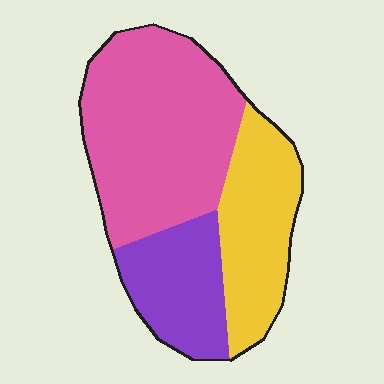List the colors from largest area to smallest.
From largest to smallest: pink, yellow, purple.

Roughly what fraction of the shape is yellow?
Yellow takes up about one quarter (1/4) of the shape.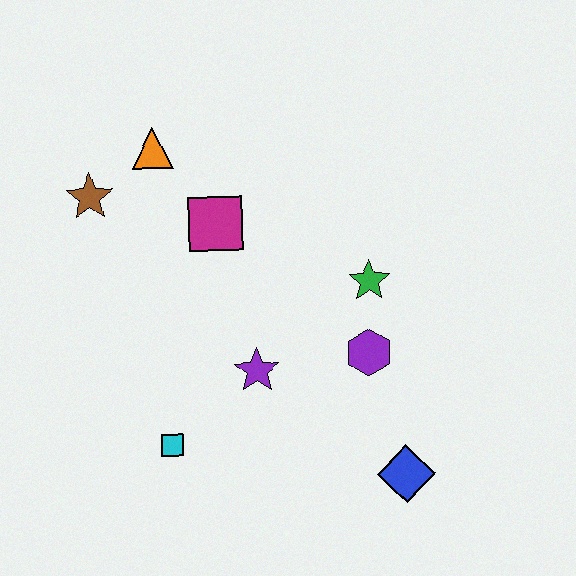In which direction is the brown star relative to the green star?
The brown star is to the left of the green star.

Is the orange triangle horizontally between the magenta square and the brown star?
Yes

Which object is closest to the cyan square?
The purple star is closest to the cyan square.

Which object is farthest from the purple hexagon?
The brown star is farthest from the purple hexagon.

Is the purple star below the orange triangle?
Yes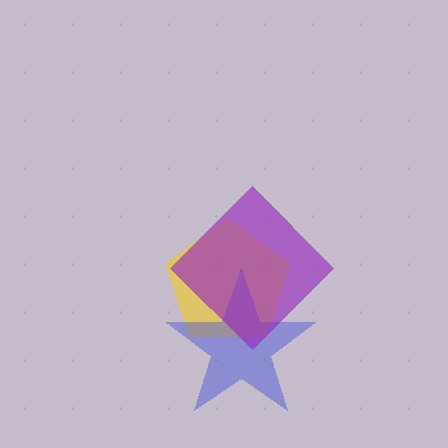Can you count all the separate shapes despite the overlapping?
Yes, there are 3 separate shapes.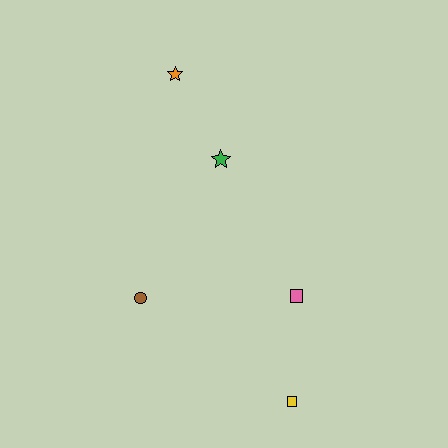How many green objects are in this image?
There is 1 green object.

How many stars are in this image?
There are 2 stars.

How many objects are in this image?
There are 5 objects.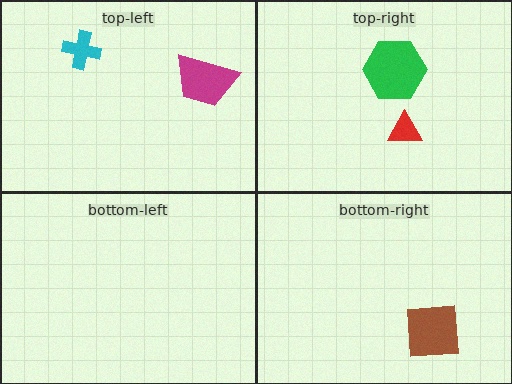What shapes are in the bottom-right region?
The brown square.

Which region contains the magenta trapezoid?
The top-left region.